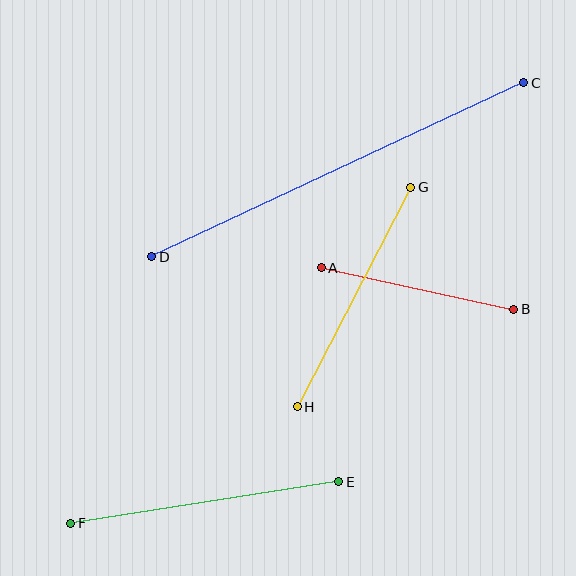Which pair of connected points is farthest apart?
Points C and D are farthest apart.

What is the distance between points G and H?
The distance is approximately 247 pixels.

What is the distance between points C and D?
The distance is approximately 411 pixels.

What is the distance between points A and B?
The distance is approximately 197 pixels.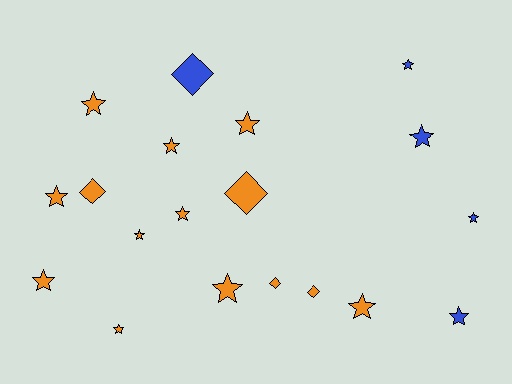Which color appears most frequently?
Orange, with 14 objects.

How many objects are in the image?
There are 19 objects.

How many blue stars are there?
There are 4 blue stars.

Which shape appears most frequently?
Star, with 14 objects.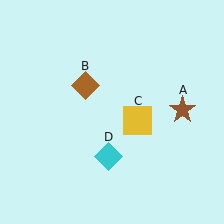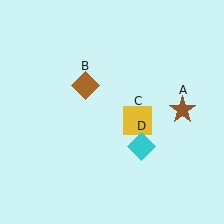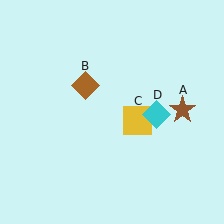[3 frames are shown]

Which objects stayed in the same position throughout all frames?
Brown star (object A) and brown diamond (object B) and yellow square (object C) remained stationary.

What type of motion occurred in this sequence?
The cyan diamond (object D) rotated counterclockwise around the center of the scene.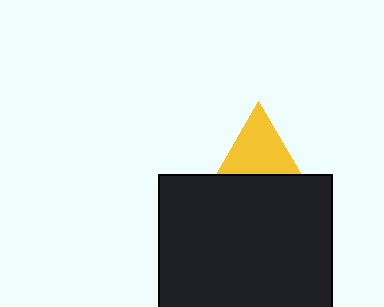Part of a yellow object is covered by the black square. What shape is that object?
It is a triangle.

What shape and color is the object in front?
The object in front is a black square.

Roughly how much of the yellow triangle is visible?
Most of it is visible (roughly 67%).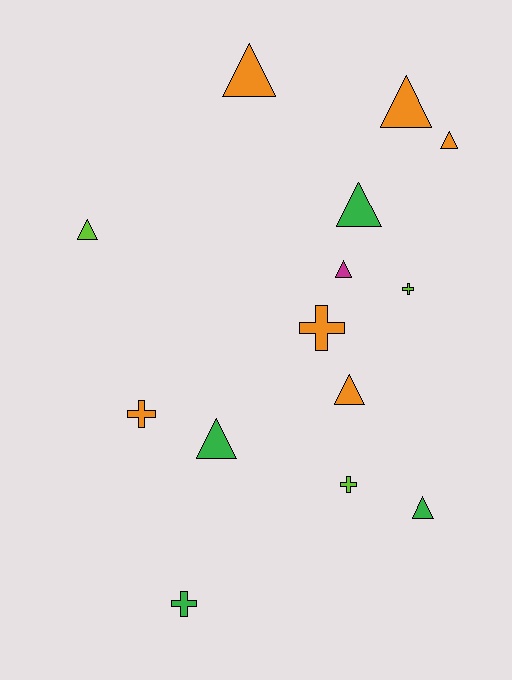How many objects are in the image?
There are 14 objects.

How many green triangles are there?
There are 3 green triangles.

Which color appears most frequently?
Orange, with 6 objects.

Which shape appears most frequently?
Triangle, with 9 objects.